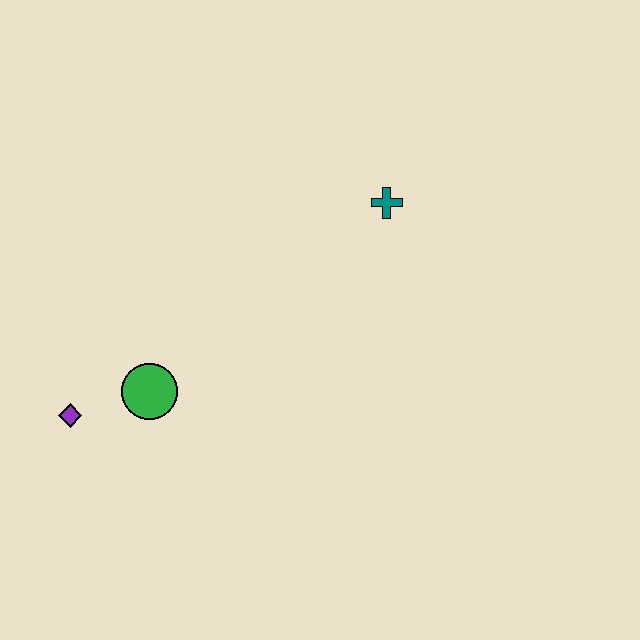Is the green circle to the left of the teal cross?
Yes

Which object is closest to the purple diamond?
The green circle is closest to the purple diamond.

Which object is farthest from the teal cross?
The purple diamond is farthest from the teal cross.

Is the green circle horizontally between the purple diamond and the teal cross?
Yes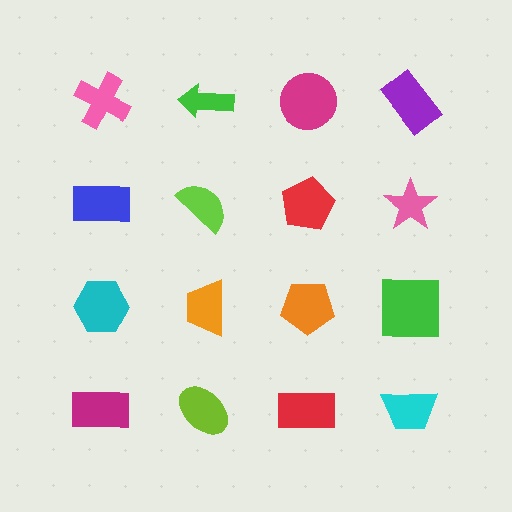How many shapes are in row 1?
4 shapes.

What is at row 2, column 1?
A blue rectangle.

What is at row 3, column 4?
A green square.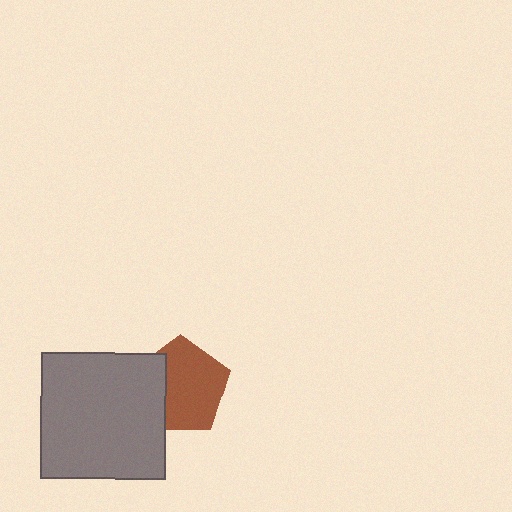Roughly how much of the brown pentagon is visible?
Most of it is visible (roughly 69%).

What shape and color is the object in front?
The object in front is a gray square.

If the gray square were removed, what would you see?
You would see the complete brown pentagon.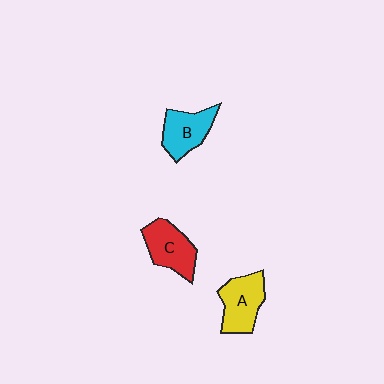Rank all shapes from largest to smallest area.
From largest to smallest: A (yellow), C (red), B (cyan).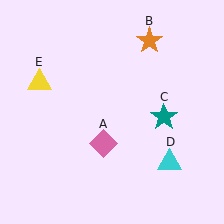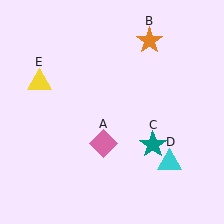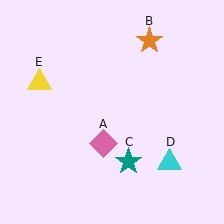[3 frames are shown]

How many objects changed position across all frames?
1 object changed position: teal star (object C).